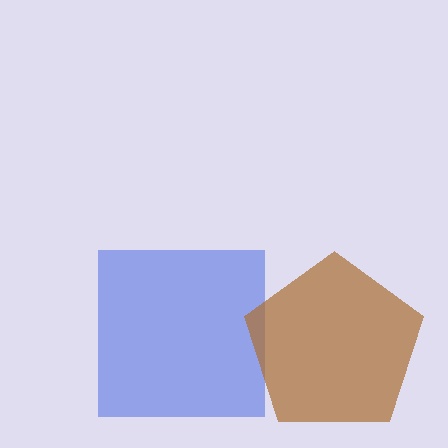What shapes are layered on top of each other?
The layered shapes are: a blue square, a brown pentagon.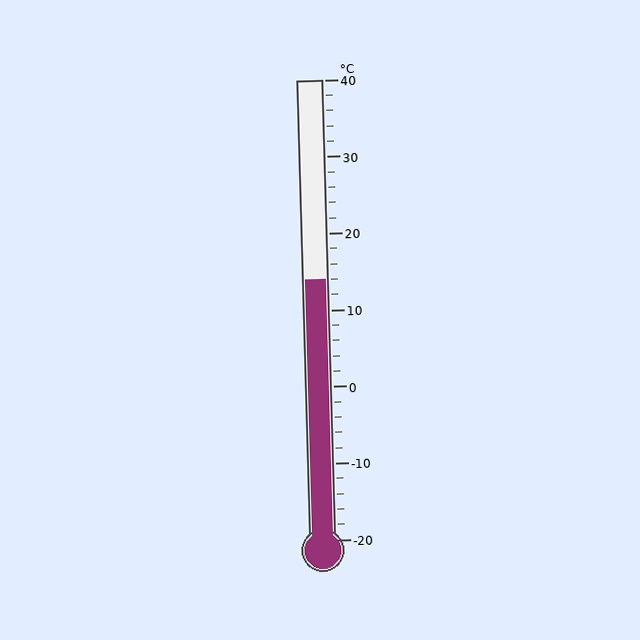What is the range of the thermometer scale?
The thermometer scale ranges from -20°C to 40°C.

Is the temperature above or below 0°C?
The temperature is above 0°C.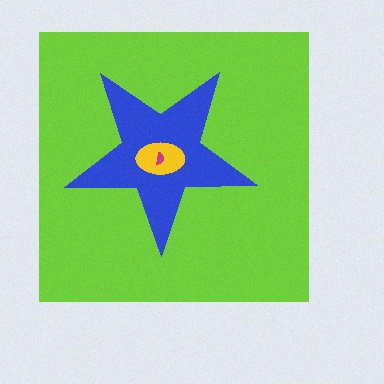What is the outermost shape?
The lime square.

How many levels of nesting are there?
4.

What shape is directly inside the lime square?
The blue star.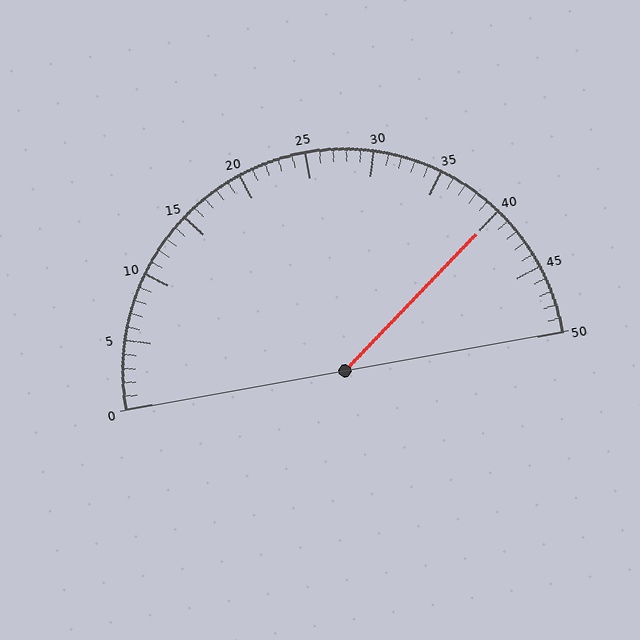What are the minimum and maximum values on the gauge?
The gauge ranges from 0 to 50.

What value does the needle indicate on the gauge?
The needle indicates approximately 40.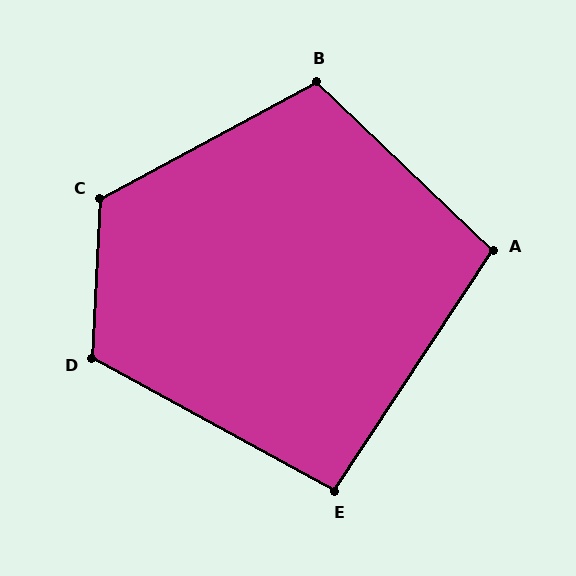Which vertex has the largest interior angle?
C, at approximately 121 degrees.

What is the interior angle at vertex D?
Approximately 116 degrees (obtuse).